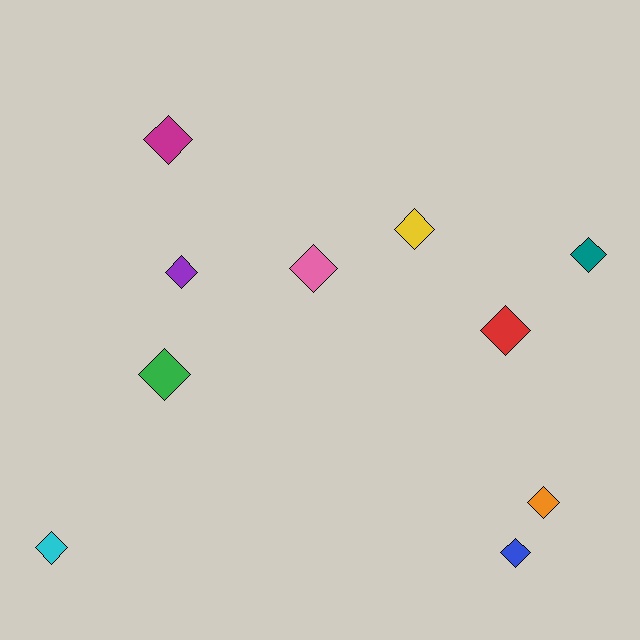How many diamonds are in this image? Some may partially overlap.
There are 10 diamonds.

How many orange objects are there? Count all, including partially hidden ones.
There is 1 orange object.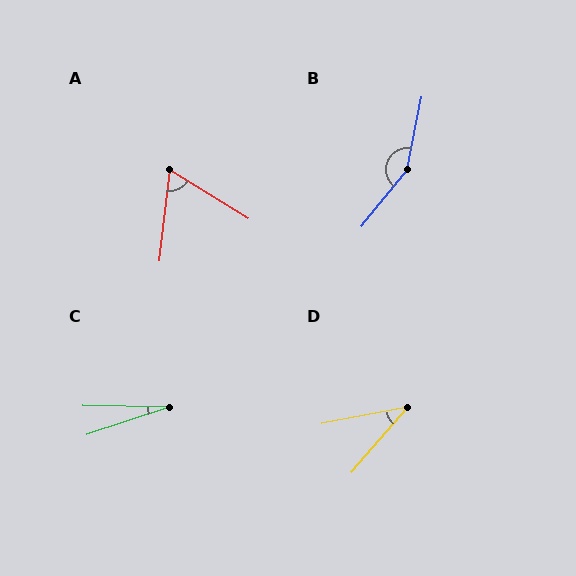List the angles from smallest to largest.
C (20°), D (38°), A (65°), B (152°).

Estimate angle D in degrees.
Approximately 38 degrees.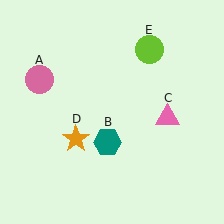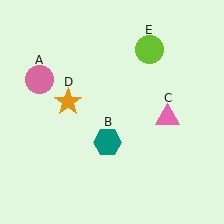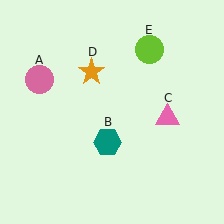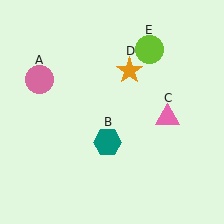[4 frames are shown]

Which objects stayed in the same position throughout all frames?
Pink circle (object A) and teal hexagon (object B) and pink triangle (object C) and lime circle (object E) remained stationary.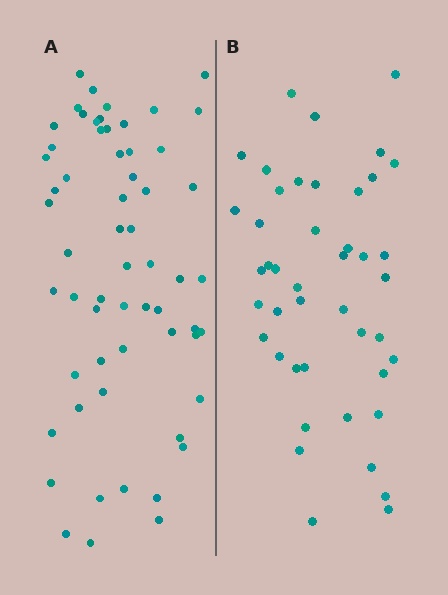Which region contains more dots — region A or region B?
Region A (the left region) has more dots.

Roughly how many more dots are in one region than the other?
Region A has approximately 15 more dots than region B.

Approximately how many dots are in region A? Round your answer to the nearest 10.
About 60 dots.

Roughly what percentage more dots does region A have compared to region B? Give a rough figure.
About 35% more.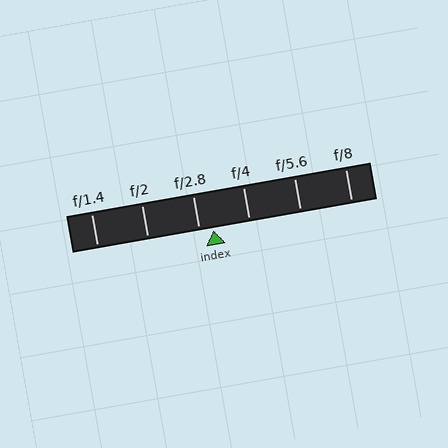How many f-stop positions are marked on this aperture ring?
There are 6 f-stop positions marked.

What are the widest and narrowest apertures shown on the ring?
The widest aperture shown is f/1.4 and the narrowest is f/8.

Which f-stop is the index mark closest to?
The index mark is closest to f/2.8.